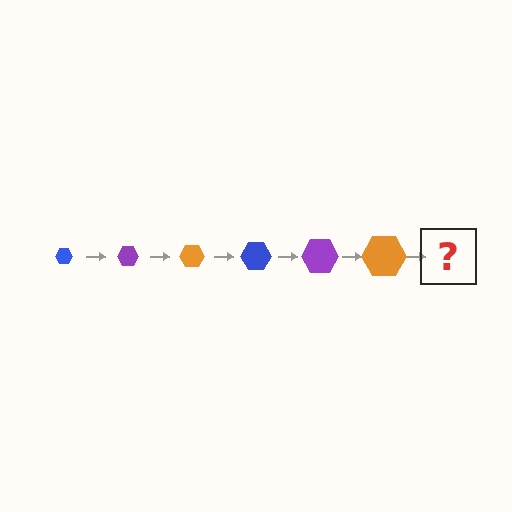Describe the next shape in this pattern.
It should be a blue hexagon, larger than the previous one.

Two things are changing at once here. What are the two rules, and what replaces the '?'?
The two rules are that the hexagon grows larger each step and the color cycles through blue, purple, and orange. The '?' should be a blue hexagon, larger than the previous one.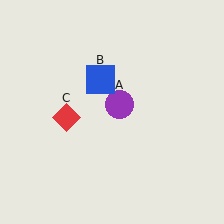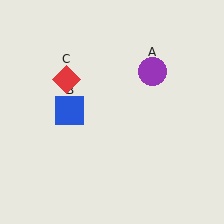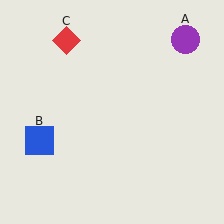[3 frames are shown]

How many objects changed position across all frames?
3 objects changed position: purple circle (object A), blue square (object B), red diamond (object C).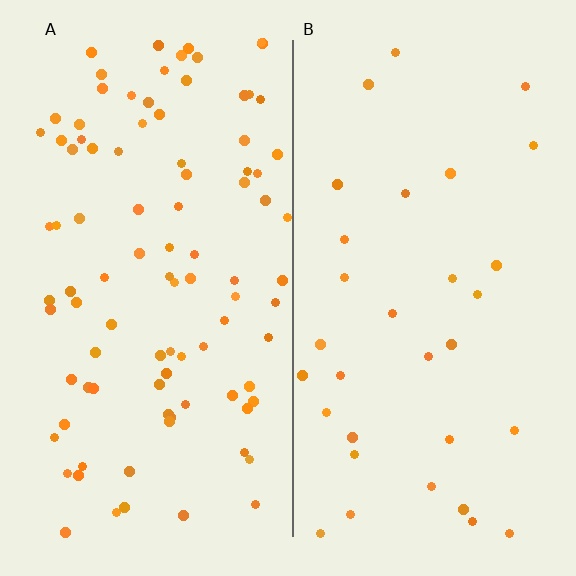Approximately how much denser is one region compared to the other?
Approximately 3.0× — region A over region B.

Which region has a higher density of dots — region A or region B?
A (the left).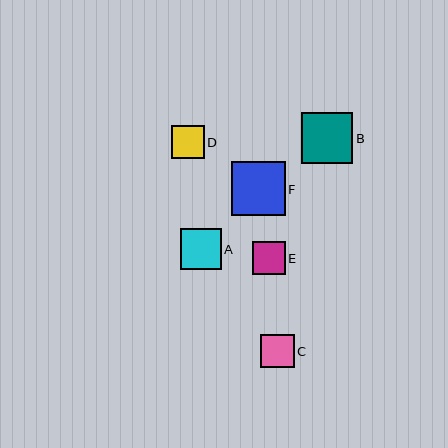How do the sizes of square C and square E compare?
Square C and square E are approximately the same size.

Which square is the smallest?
Square D is the smallest with a size of approximately 33 pixels.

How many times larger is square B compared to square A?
Square B is approximately 1.2 times the size of square A.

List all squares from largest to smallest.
From largest to smallest: F, B, A, C, E, D.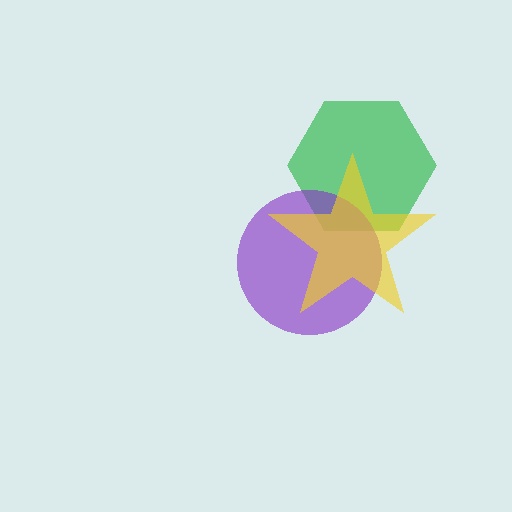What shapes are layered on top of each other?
The layered shapes are: a green hexagon, a purple circle, a yellow star.